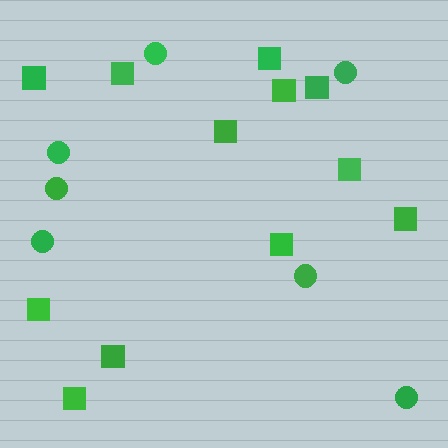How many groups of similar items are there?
There are 2 groups: one group of circles (7) and one group of squares (12).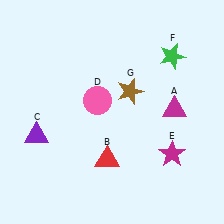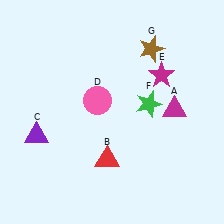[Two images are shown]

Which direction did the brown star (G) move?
The brown star (G) moved up.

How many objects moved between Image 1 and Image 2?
3 objects moved between the two images.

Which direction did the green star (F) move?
The green star (F) moved down.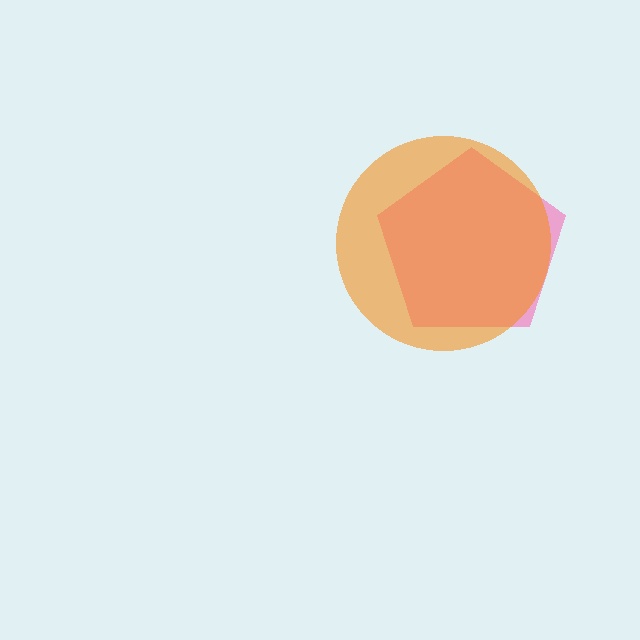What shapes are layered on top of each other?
The layered shapes are: a pink pentagon, an orange circle.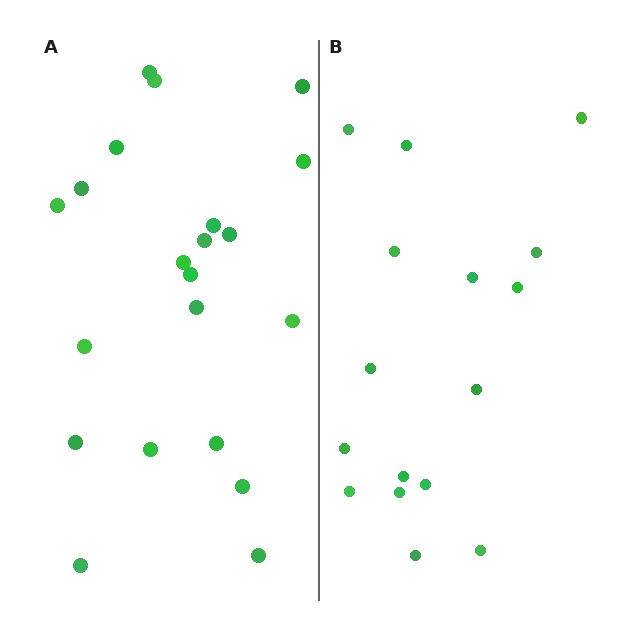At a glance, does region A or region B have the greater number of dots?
Region A (the left region) has more dots.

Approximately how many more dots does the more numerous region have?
Region A has about 5 more dots than region B.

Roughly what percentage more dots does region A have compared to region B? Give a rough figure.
About 30% more.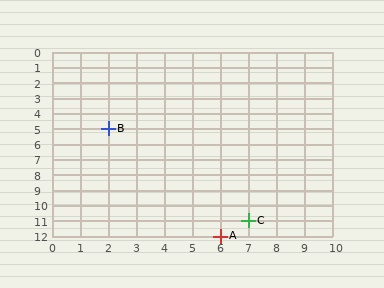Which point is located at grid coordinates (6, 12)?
Point A is at (6, 12).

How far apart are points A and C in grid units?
Points A and C are 1 column and 1 row apart (about 1.4 grid units diagonally).